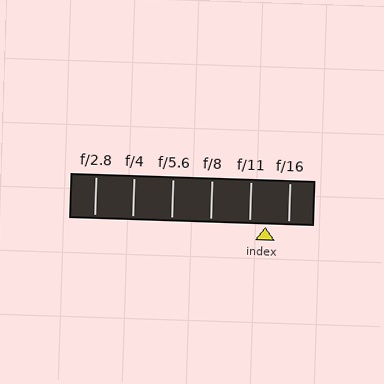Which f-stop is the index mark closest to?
The index mark is closest to f/11.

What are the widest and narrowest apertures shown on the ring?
The widest aperture shown is f/2.8 and the narrowest is f/16.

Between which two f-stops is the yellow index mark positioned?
The index mark is between f/11 and f/16.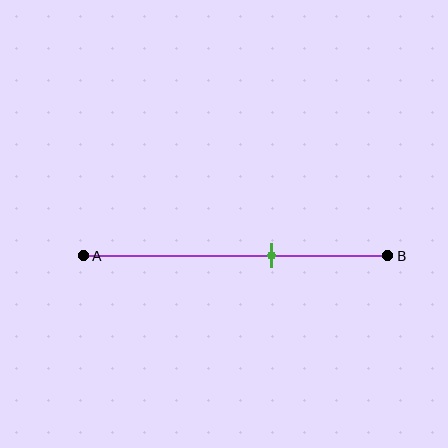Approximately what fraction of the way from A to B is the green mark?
The green mark is approximately 60% of the way from A to B.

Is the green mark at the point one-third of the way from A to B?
No, the mark is at about 60% from A, not at the 33% one-third point.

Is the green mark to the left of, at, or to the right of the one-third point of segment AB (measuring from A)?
The green mark is to the right of the one-third point of segment AB.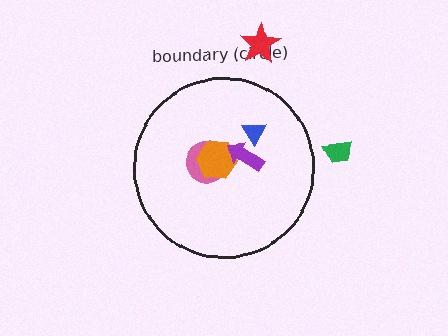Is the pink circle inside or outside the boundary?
Inside.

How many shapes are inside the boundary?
4 inside, 2 outside.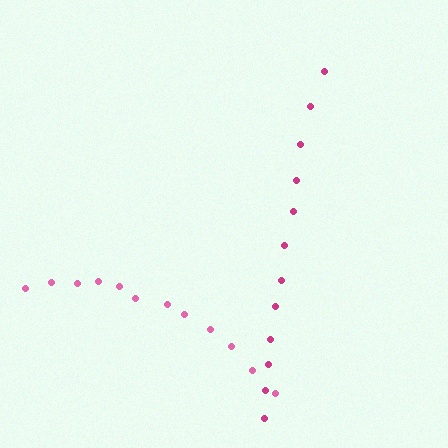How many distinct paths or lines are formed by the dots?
There are 2 distinct paths.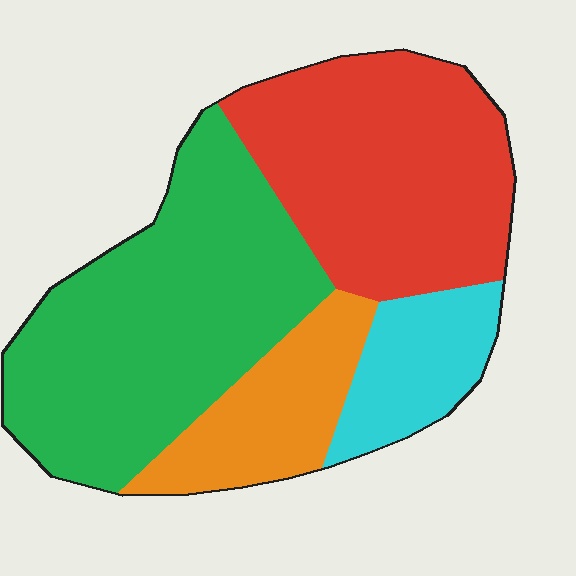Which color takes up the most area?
Green, at roughly 40%.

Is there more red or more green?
Green.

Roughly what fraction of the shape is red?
Red takes up about one third (1/3) of the shape.